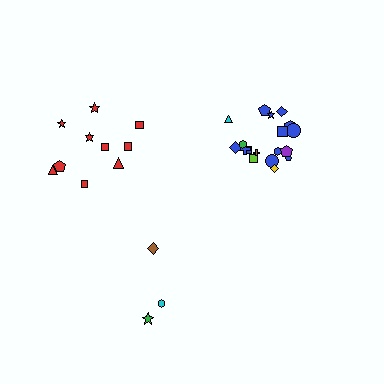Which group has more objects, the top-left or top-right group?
The top-right group.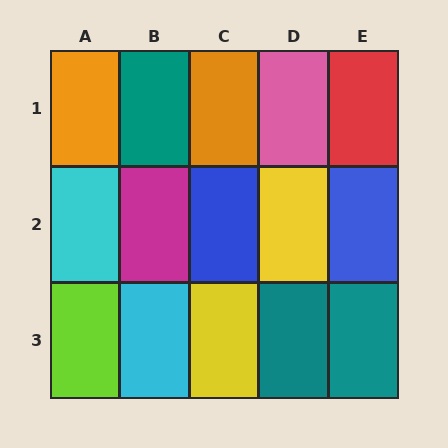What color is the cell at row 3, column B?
Cyan.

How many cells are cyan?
2 cells are cyan.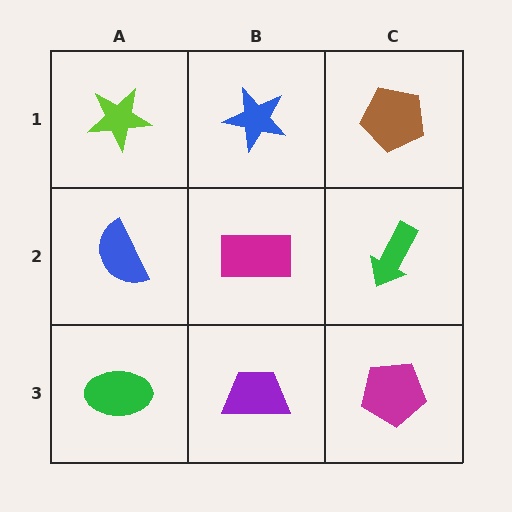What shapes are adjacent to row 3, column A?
A blue semicircle (row 2, column A), a purple trapezoid (row 3, column B).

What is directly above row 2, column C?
A brown pentagon.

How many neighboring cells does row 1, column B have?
3.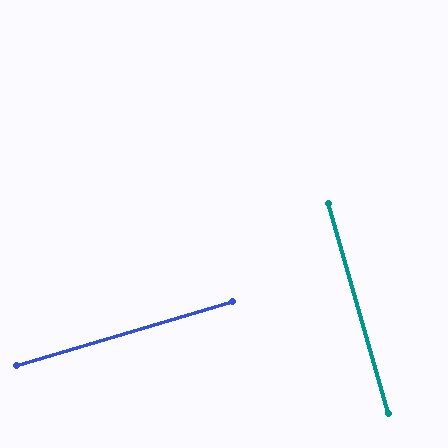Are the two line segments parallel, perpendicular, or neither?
Perpendicular — they meet at approximately 89°.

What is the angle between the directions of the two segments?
Approximately 89 degrees.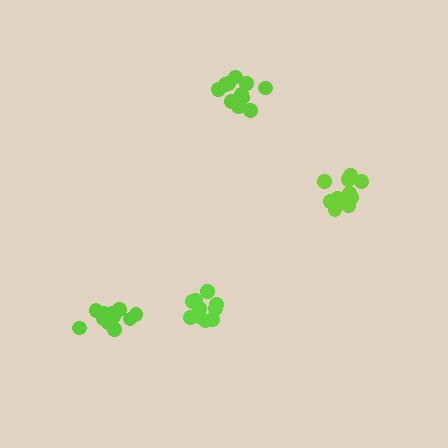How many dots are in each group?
Group 1: 11 dots, Group 2: 12 dots, Group 3: 12 dots, Group 4: 10 dots (45 total).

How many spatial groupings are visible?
There are 4 spatial groupings.